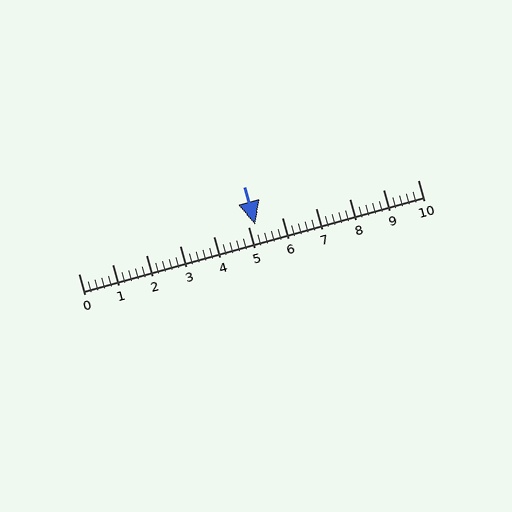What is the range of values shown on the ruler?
The ruler shows values from 0 to 10.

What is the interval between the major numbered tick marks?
The major tick marks are spaced 1 units apart.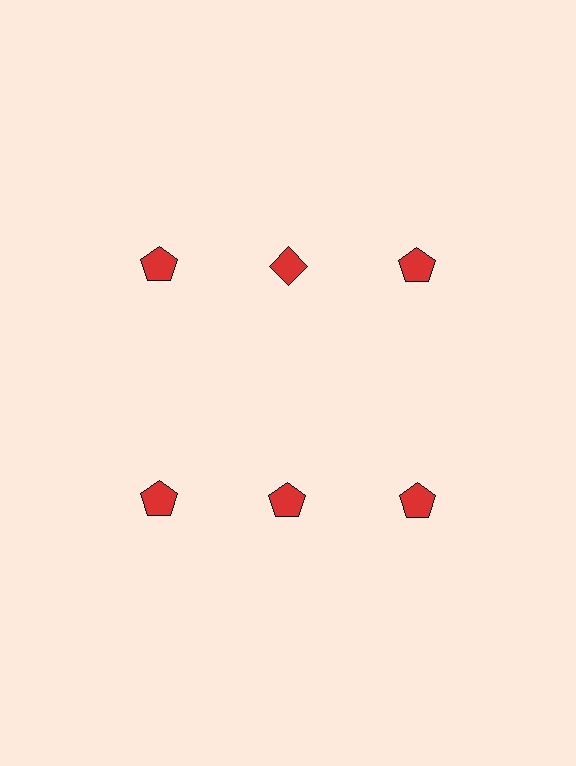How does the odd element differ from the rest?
It has a different shape: diamond instead of pentagon.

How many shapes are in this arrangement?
There are 6 shapes arranged in a grid pattern.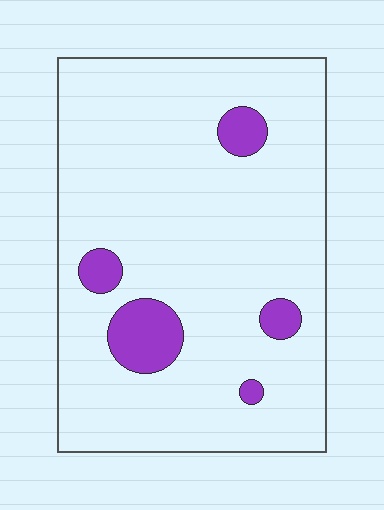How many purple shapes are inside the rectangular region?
5.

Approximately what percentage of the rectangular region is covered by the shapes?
Approximately 10%.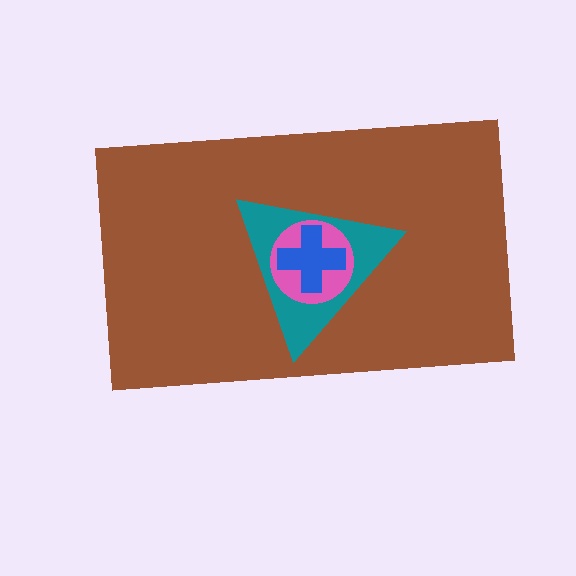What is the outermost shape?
The brown rectangle.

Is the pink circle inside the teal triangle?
Yes.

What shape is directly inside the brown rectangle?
The teal triangle.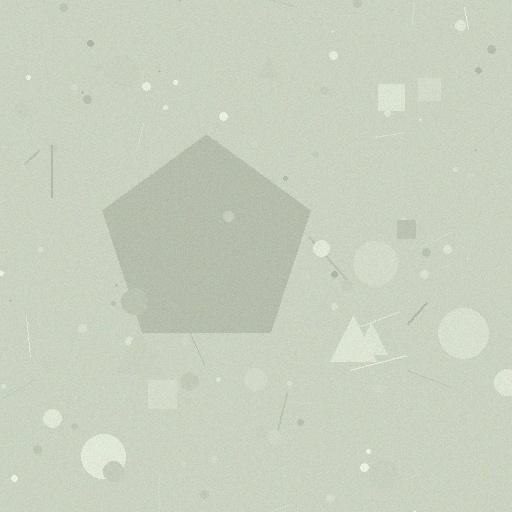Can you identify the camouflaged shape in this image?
The camouflaged shape is a pentagon.